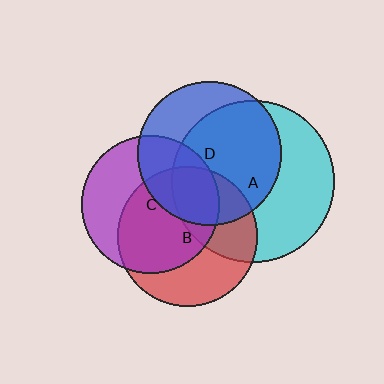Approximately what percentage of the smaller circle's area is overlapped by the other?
Approximately 35%.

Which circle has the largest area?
Circle A (cyan).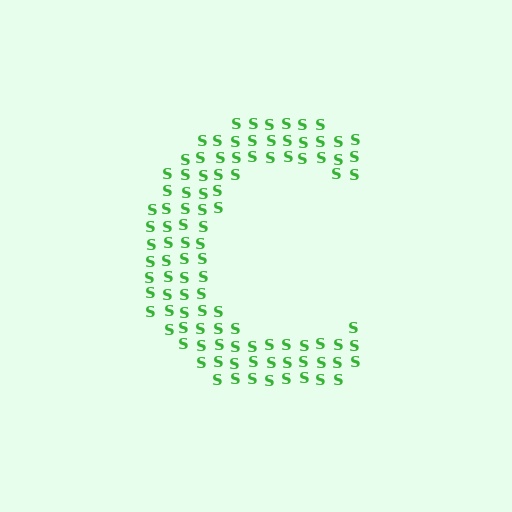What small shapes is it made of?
It is made of small letter S's.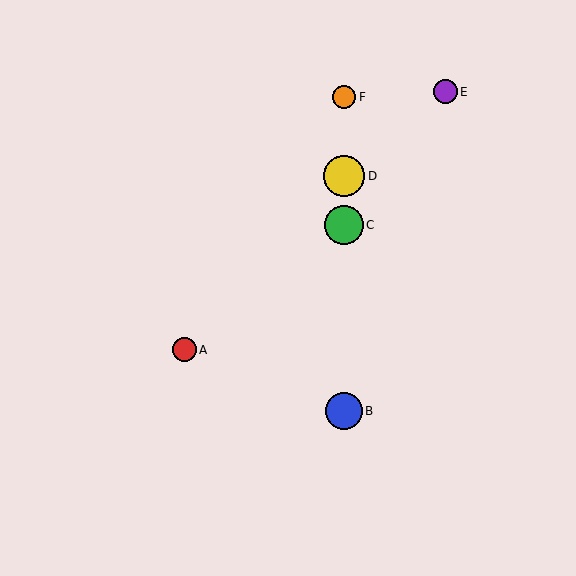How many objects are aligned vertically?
4 objects (B, C, D, F) are aligned vertically.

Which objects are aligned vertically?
Objects B, C, D, F are aligned vertically.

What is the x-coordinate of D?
Object D is at x≈344.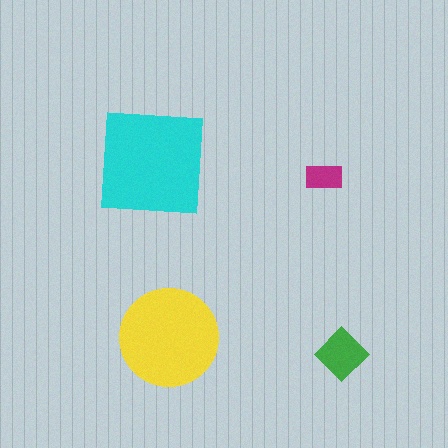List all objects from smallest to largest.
The magenta rectangle, the green diamond, the yellow circle, the cyan square.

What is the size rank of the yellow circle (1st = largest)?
2nd.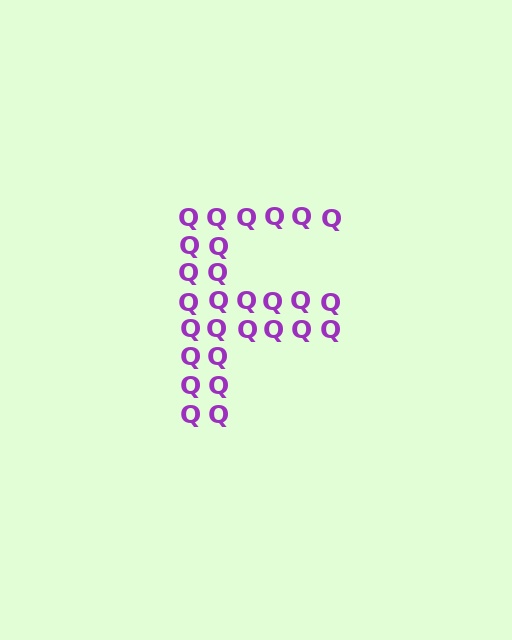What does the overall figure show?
The overall figure shows the letter F.